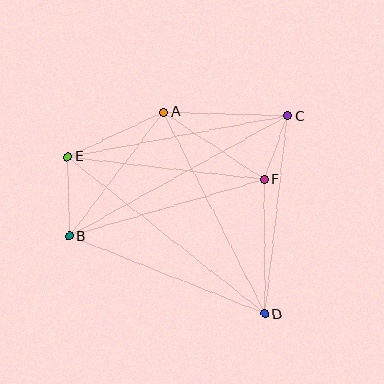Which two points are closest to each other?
Points C and F are closest to each other.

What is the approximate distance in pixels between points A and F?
The distance between A and F is approximately 121 pixels.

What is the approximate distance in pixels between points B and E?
The distance between B and E is approximately 79 pixels.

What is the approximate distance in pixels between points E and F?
The distance between E and F is approximately 197 pixels.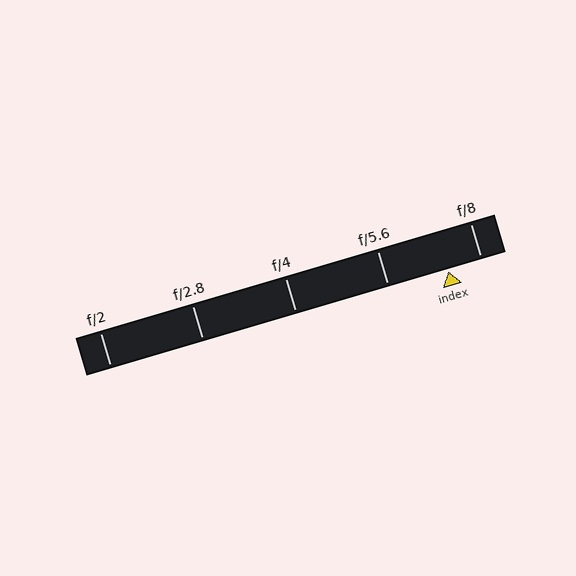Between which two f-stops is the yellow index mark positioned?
The index mark is between f/5.6 and f/8.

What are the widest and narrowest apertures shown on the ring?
The widest aperture shown is f/2 and the narrowest is f/8.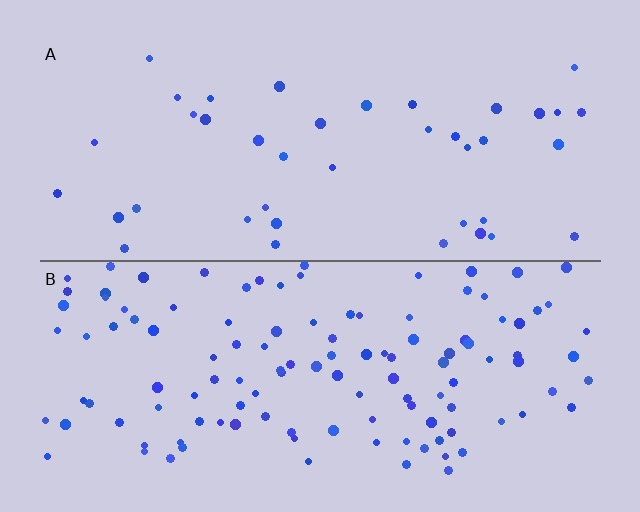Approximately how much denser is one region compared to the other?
Approximately 3.1× — region B over region A.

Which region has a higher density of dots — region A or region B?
B (the bottom).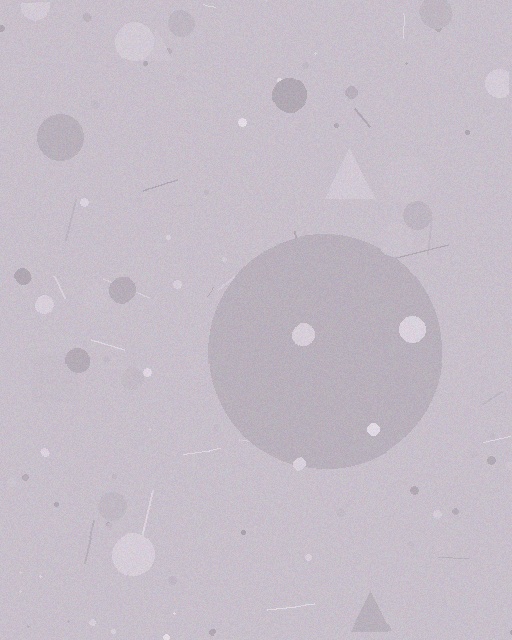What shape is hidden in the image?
A circle is hidden in the image.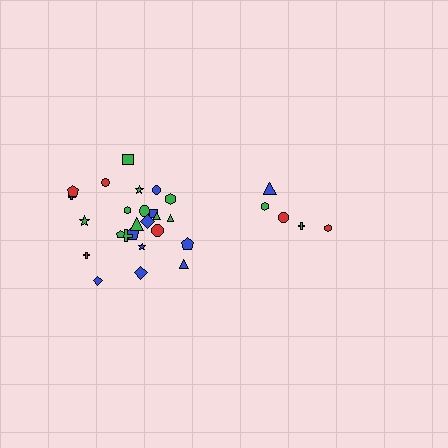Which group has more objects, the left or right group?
The left group.